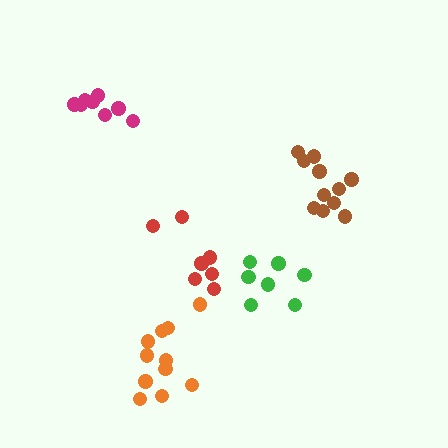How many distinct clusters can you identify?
There are 5 distinct clusters.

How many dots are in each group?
Group 1: 7 dots, Group 2: 7 dots, Group 3: 11 dots, Group 4: 8 dots, Group 5: 11 dots (44 total).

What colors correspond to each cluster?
The clusters are colored: green, red, brown, magenta, orange.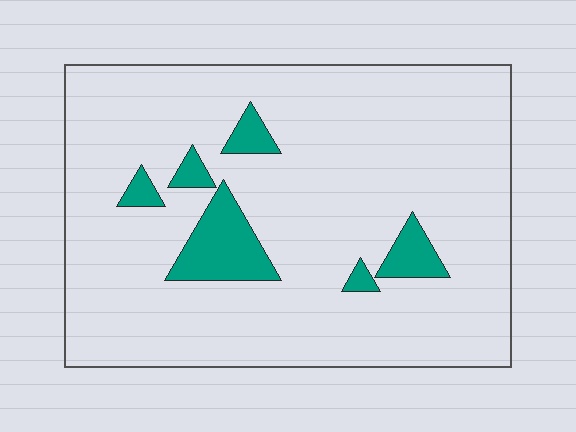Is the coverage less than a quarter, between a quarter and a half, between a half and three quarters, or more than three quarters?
Less than a quarter.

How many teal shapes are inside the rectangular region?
6.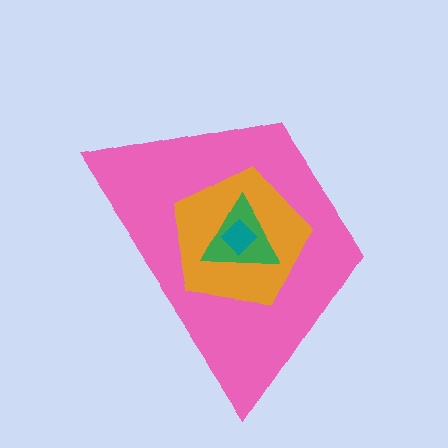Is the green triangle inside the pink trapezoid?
Yes.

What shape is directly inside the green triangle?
The teal diamond.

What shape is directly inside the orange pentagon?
The green triangle.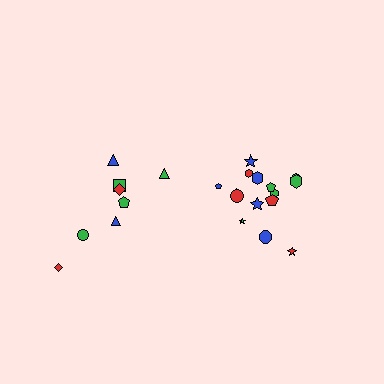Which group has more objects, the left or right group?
The right group.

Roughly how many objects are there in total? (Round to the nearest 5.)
Roughly 25 objects in total.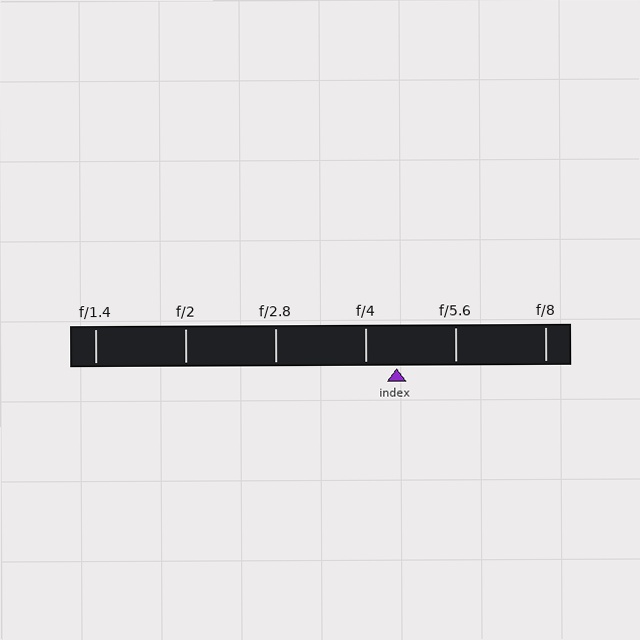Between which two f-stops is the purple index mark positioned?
The index mark is between f/4 and f/5.6.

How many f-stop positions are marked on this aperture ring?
There are 6 f-stop positions marked.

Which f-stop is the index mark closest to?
The index mark is closest to f/4.